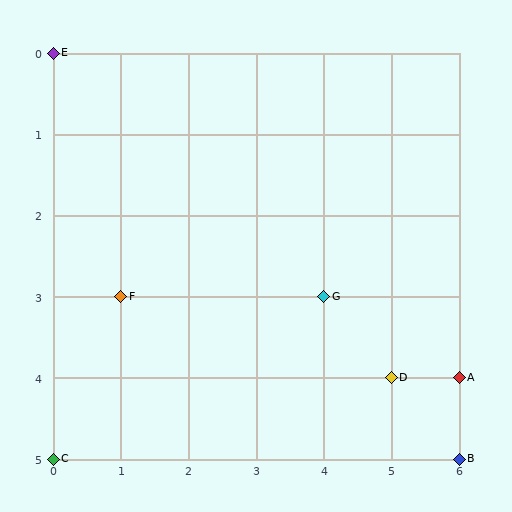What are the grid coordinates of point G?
Point G is at grid coordinates (4, 3).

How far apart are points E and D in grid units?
Points E and D are 5 columns and 4 rows apart (about 6.4 grid units diagonally).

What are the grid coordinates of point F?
Point F is at grid coordinates (1, 3).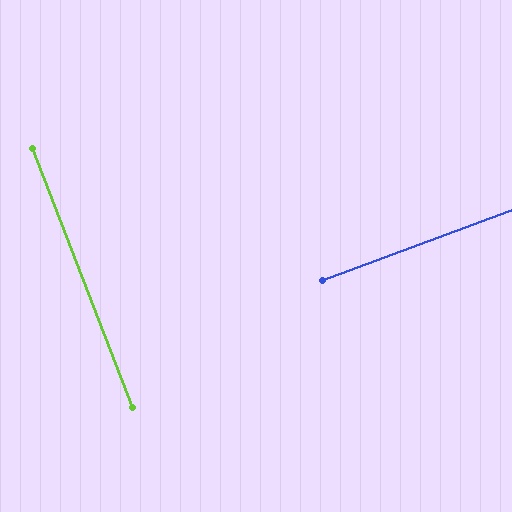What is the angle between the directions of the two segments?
Approximately 89 degrees.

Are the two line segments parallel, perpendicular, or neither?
Perpendicular — they meet at approximately 89°.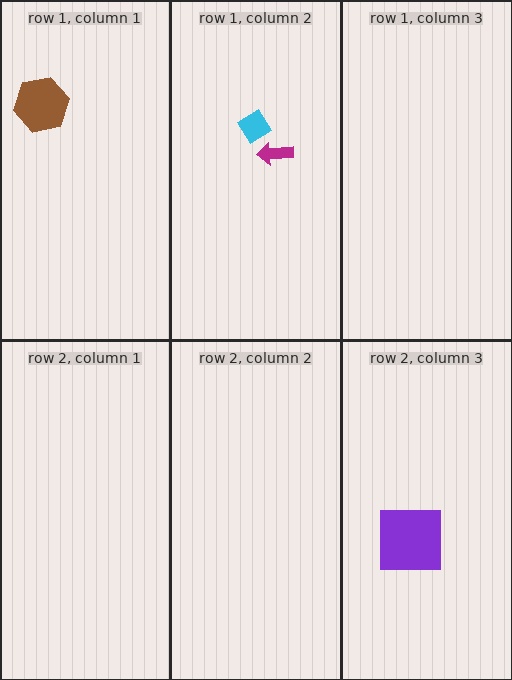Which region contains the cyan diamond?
The row 1, column 2 region.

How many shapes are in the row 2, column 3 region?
1.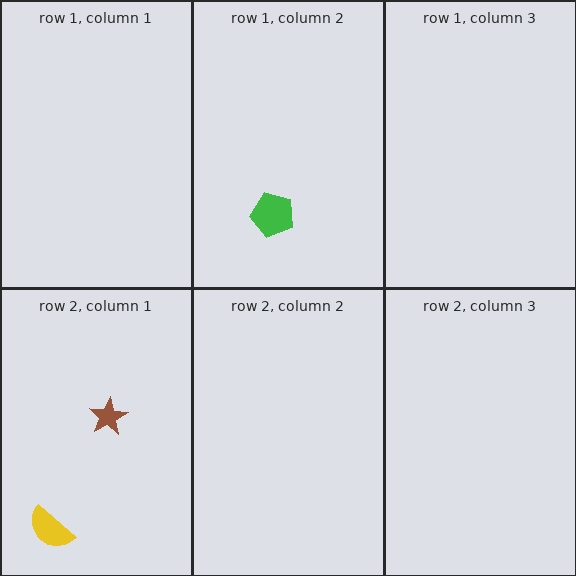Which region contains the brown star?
The row 2, column 1 region.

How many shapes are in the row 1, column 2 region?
1.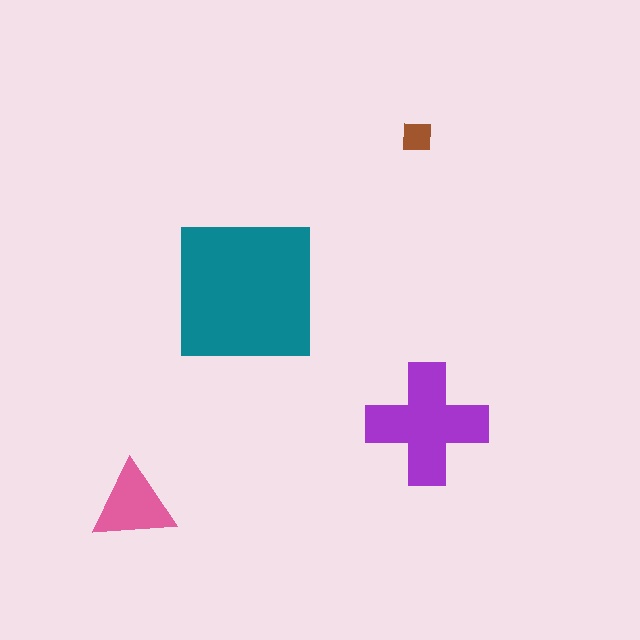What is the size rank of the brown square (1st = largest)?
4th.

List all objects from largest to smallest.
The teal square, the purple cross, the pink triangle, the brown square.